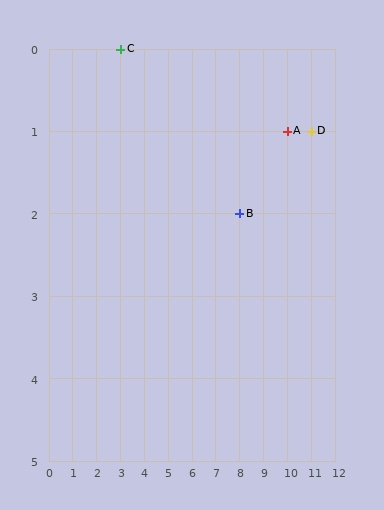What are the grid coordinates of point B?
Point B is at grid coordinates (8, 2).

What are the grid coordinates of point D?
Point D is at grid coordinates (11, 1).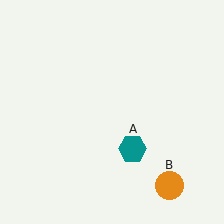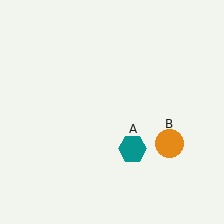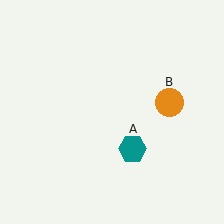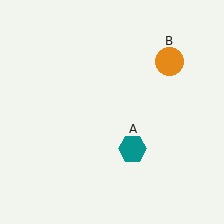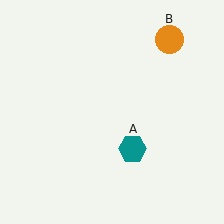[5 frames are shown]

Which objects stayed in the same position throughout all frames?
Teal hexagon (object A) remained stationary.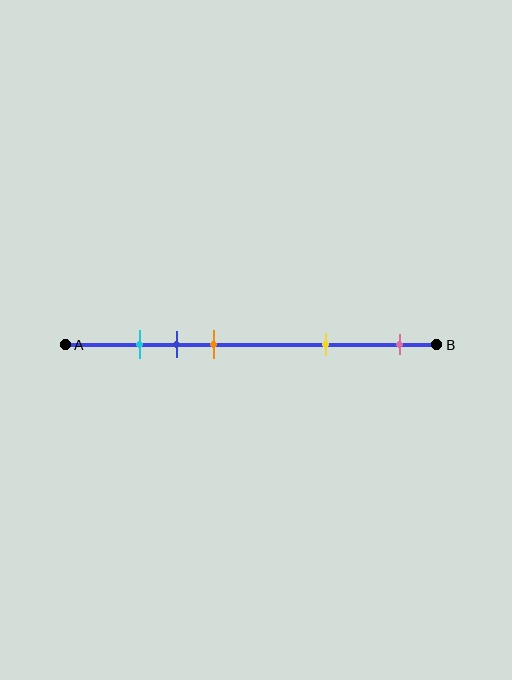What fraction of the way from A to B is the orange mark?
The orange mark is approximately 40% (0.4) of the way from A to B.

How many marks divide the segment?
There are 5 marks dividing the segment.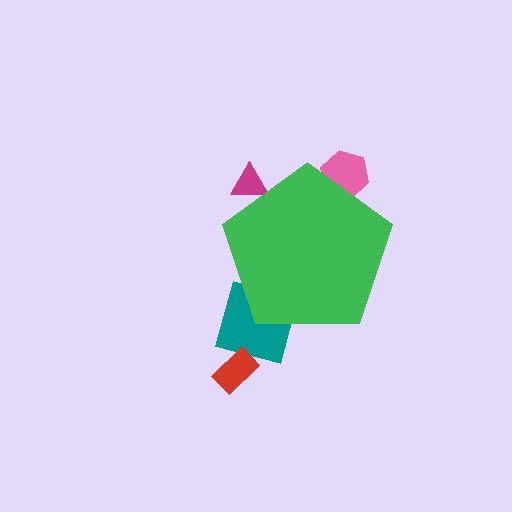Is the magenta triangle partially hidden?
Yes, the magenta triangle is partially hidden behind the green pentagon.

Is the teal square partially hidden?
Yes, the teal square is partially hidden behind the green pentagon.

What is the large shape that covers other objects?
A green pentagon.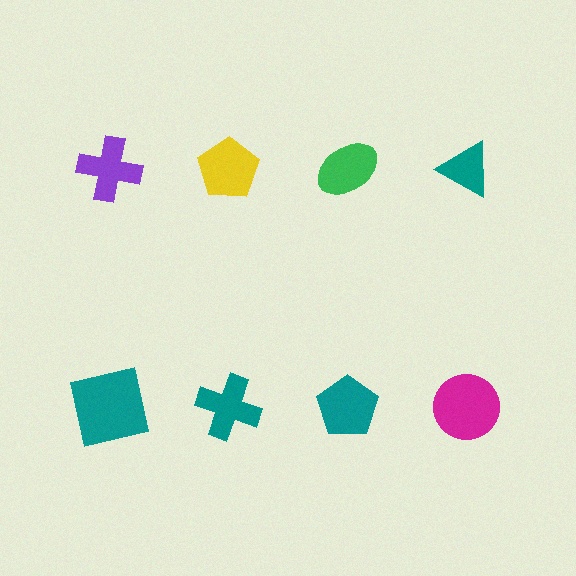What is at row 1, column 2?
A yellow pentagon.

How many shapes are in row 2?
4 shapes.